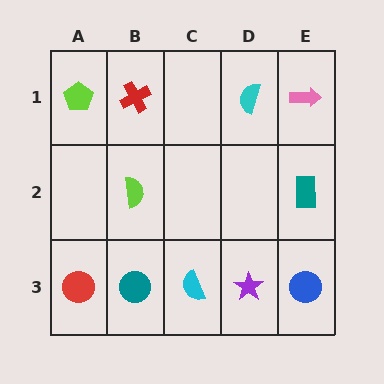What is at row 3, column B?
A teal circle.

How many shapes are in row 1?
4 shapes.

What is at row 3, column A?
A red circle.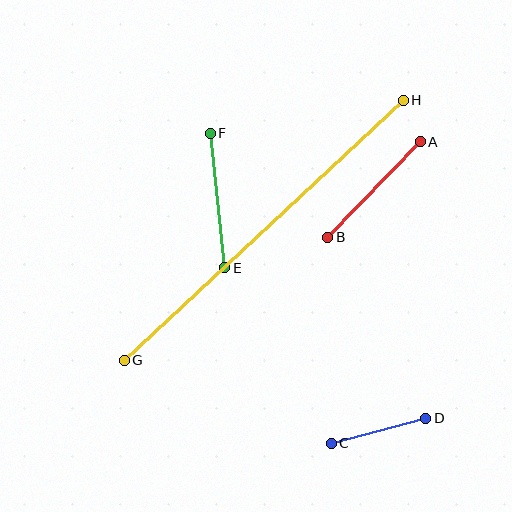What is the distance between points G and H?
The distance is approximately 382 pixels.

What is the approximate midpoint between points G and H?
The midpoint is at approximately (264, 230) pixels.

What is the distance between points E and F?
The distance is approximately 135 pixels.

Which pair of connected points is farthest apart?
Points G and H are farthest apart.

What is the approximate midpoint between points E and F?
The midpoint is at approximately (218, 201) pixels.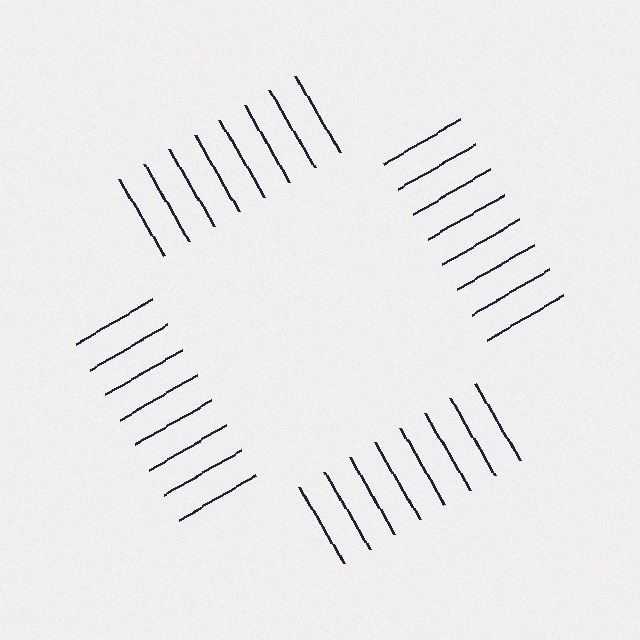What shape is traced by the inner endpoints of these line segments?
An illusory square — the line segments terminate on its edges but no continuous stroke is drawn.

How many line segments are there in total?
32 — 8 along each of the 4 edges.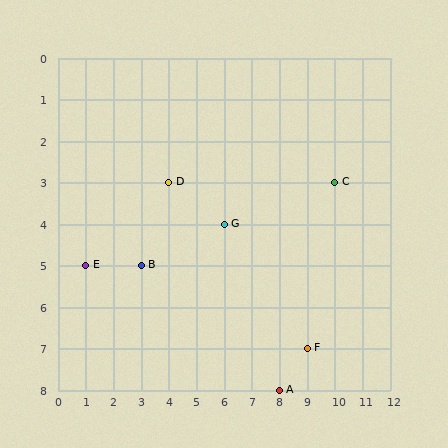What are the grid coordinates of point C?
Point C is at grid coordinates (10, 3).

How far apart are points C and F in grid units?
Points C and F are 1 column and 4 rows apart (about 4.1 grid units diagonally).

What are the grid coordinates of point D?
Point D is at grid coordinates (4, 3).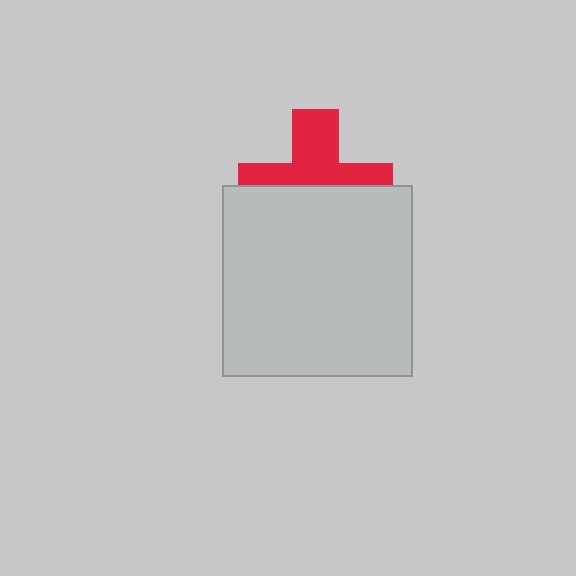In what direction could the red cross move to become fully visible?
The red cross could move up. That would shift it out from behind the light gray square entirely.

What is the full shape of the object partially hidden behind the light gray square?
The partially hidden object is a red cross.